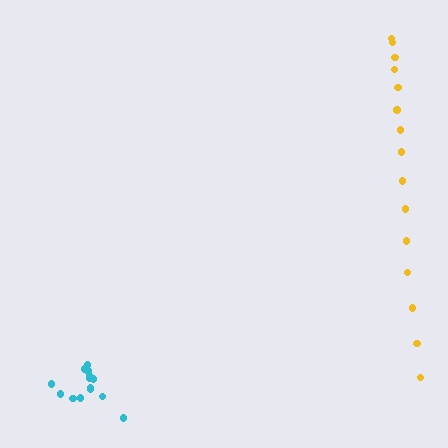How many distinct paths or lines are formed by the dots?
There are 2 distinct paths.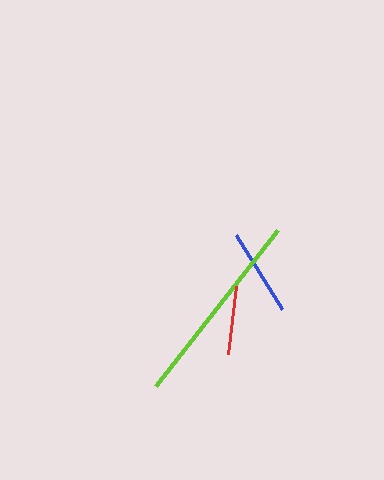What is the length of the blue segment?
The blue segment is approximately 88 pixels long.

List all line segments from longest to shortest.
From longest to shortest: lime, blue, red.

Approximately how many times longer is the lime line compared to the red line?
The lime line is approximately 2.9 times the length of the red line.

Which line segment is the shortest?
The red line is the shortest at approximately 68 pixels.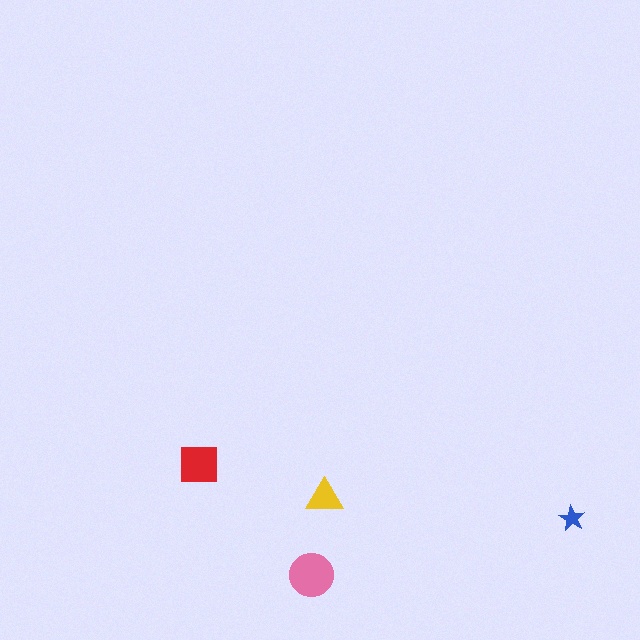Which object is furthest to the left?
The red square is leftmost.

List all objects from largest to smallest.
The pink circle, the red square, the yellow triangle, the blue star.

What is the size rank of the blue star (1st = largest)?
4th.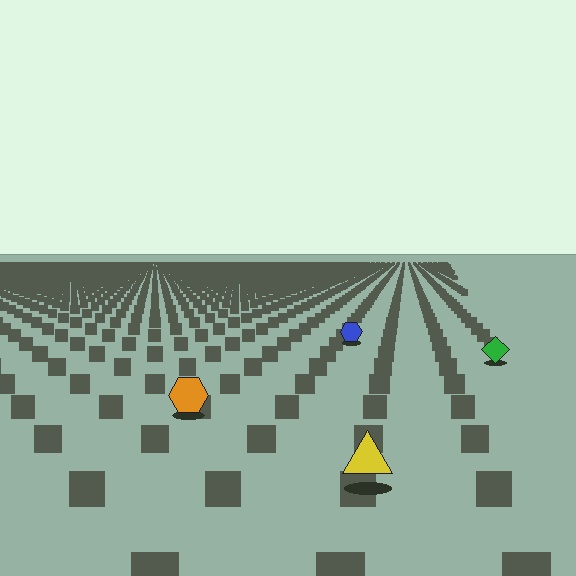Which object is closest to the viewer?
The yellow triangle is closest. The texture marks near it are larger and more spread out.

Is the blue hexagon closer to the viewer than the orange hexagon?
No. The orange hexagon is closer — you can tell from the texture gradient: the ground texture is coarser near it.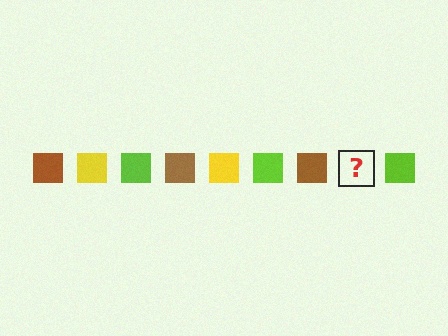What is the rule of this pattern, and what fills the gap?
The rule is that the pattern cycles through brown, yellow, lime squares. The gap should be filled with a yellow square.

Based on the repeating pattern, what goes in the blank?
The blank should be a yellow square.